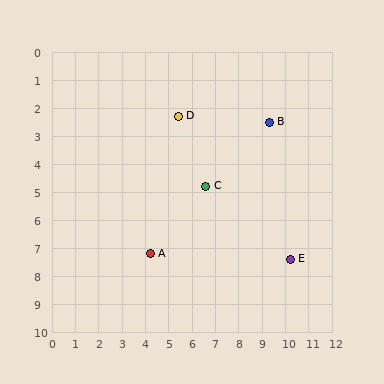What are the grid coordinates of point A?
Point A is at approximately (4.2, 7.2).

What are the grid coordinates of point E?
Point E is at approximately (10.2, 7.4).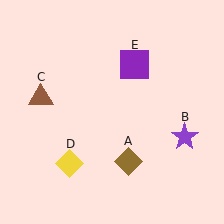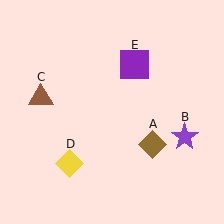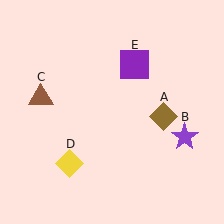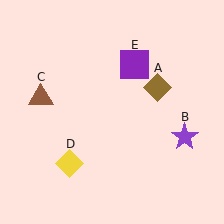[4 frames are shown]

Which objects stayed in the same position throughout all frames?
Purple star (object B) and brown triangle (object C) and yellow diamond (object D) and purple square (object E) remained stationary.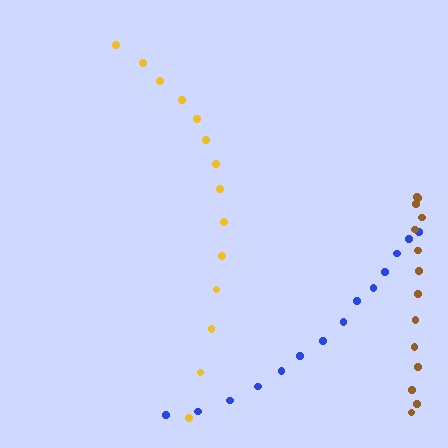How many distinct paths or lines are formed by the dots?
There are 3 distinct paths.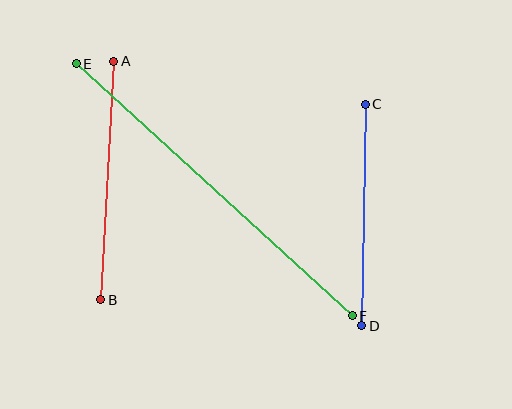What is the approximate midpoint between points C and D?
The midpoint is at approximately (363, 215) pixels.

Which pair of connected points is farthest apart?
Points E and F are farthest apart.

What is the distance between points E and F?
The distance is approximately 374 pixels.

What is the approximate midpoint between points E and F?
The midpoint is at approximately (214, 190) pixels.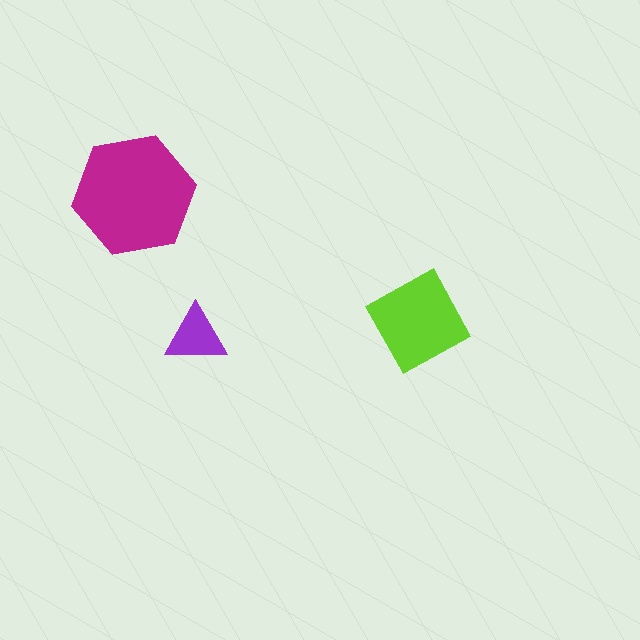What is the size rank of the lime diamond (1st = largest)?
2nd.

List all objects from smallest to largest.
The purple triangle, the lime diamond, the magenta hexagon.